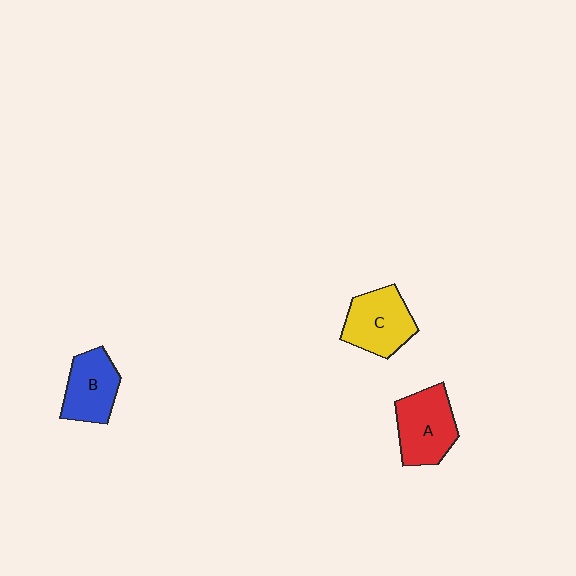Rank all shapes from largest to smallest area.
From largest to smallest: A (red), C (yellow), B (blue).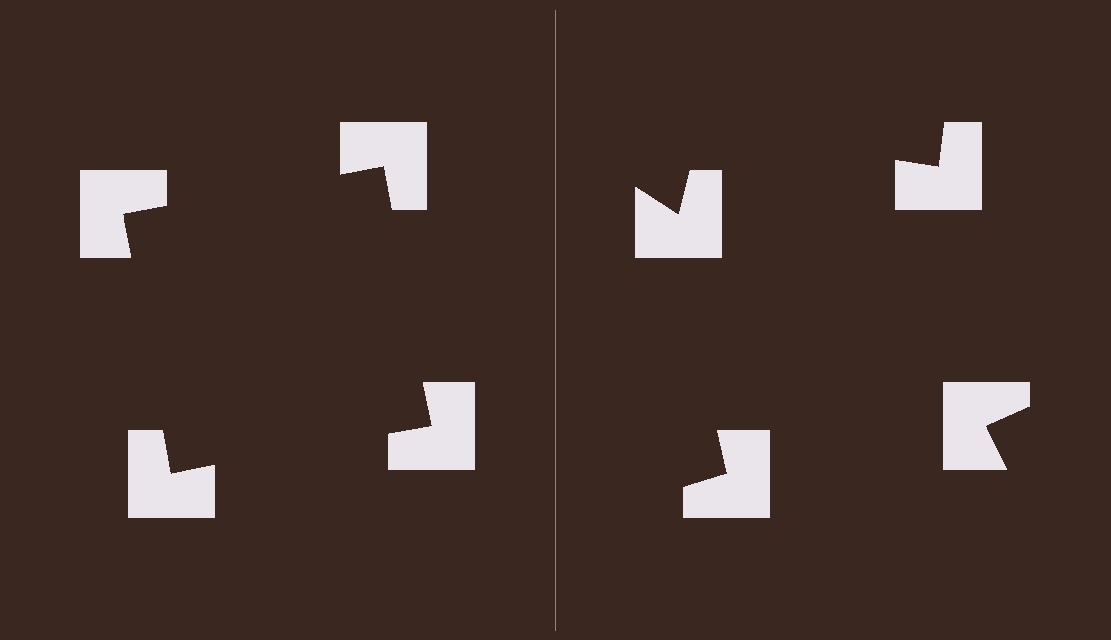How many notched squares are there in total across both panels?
8 — 4 on each side.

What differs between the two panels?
The notched squares are positioned identically on both sides; only the wedge orientations differ. On the left they align to a square; on the right they are misaligned.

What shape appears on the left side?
An illusory square.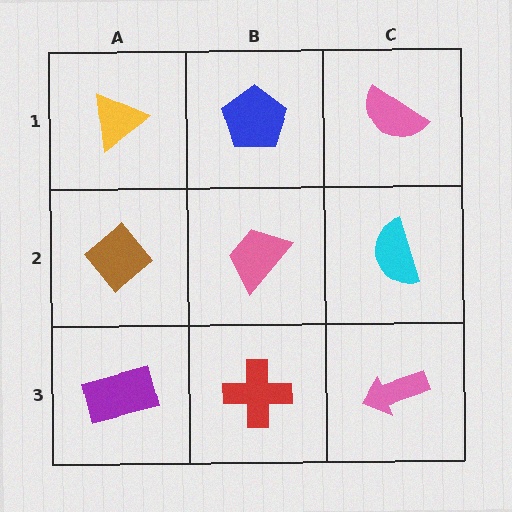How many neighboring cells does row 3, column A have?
2.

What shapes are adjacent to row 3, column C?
A cyan semicircle (row 2, column C), a red cross (row 3, column B).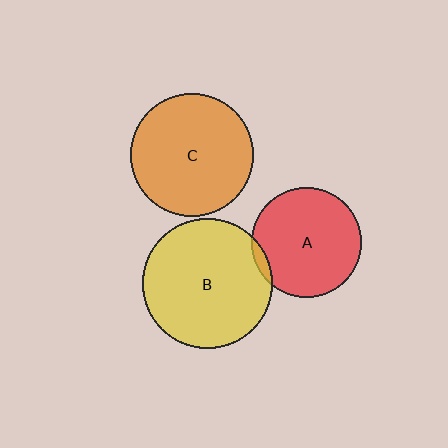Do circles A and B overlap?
Yes.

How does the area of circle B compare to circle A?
Approximately 1.4 times.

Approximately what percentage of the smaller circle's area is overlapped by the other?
Approximately 5%.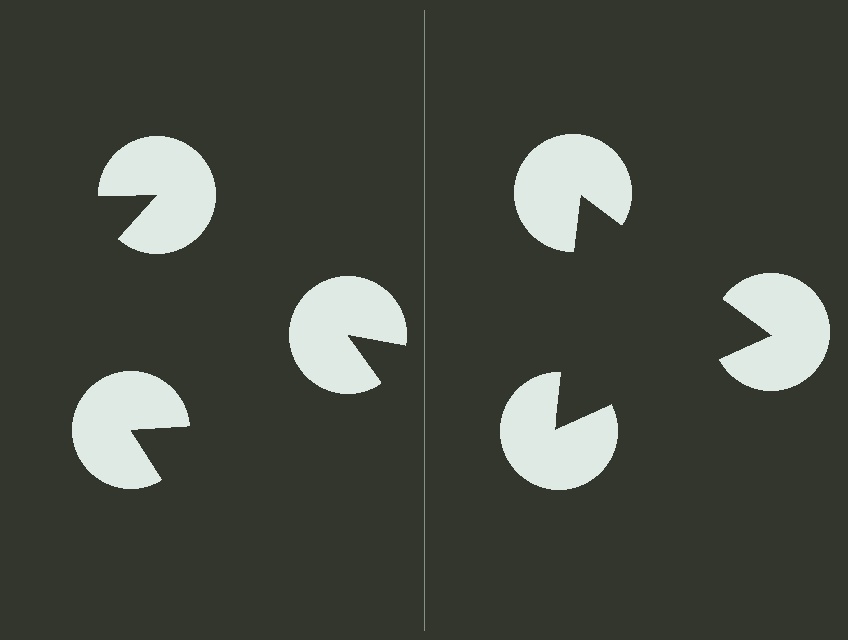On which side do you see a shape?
An illusory triangle appears on the right side. On the left side the wedge cuts are rotated, so no coherent shape forms.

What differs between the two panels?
The pac-man discs are positioned identically on both sides; only the wedge orientations differ. On the right they align to a triangle; on the left they are misaligned.